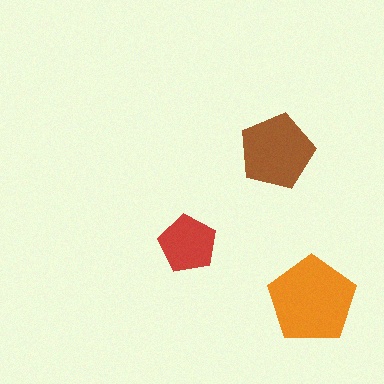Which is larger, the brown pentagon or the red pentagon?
The brown one.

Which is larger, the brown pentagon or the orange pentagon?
The orange one.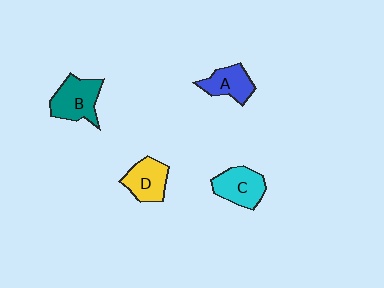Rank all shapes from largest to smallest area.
From largest to smallest: B (teal), C (cyan), D (yellow), A (blue).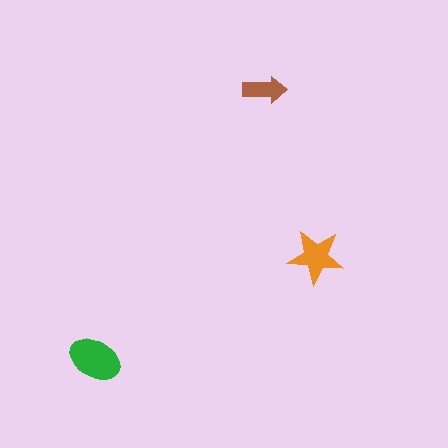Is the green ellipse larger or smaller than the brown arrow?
Larger.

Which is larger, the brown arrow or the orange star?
The orange star.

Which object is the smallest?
The brown arrow.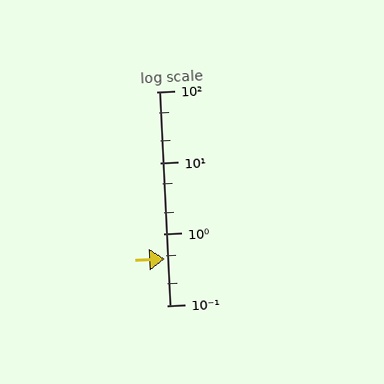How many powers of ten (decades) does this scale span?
The scale spans 3 decades, from 0.1 to 100.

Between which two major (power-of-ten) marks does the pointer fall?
The pointer is between 0.1 and 1.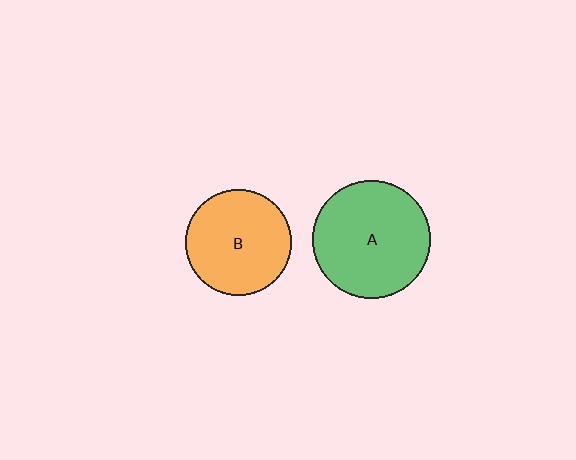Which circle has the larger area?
Circle A (green).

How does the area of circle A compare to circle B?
Approximately 1.2 times.